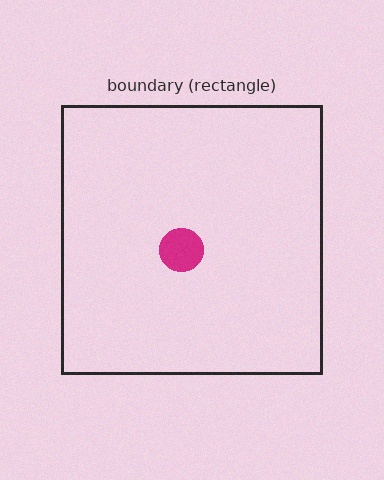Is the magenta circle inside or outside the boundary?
Inside.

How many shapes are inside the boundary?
2 inside, 0 outside.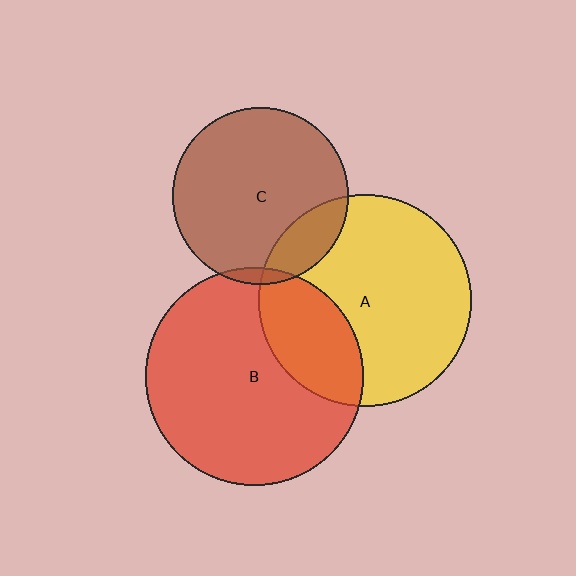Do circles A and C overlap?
Yes.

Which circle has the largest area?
Circle B (red).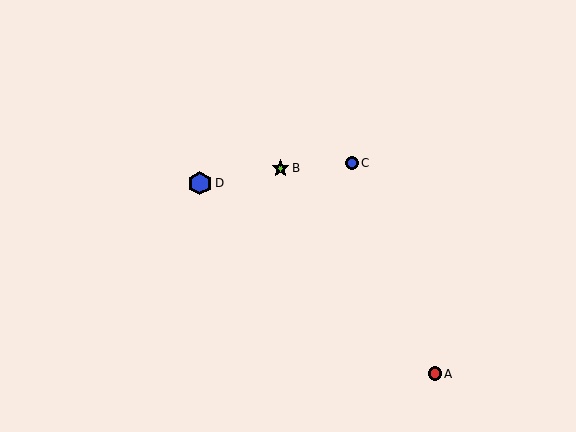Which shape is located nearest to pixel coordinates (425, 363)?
The red circle (labeled A) at (435, 374) is nearest to that location.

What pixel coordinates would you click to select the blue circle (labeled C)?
Click at (352, 163) to select the blue circle C.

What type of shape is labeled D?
Shape D is a blue hexagon.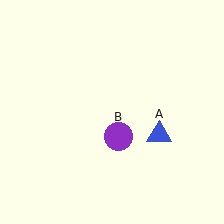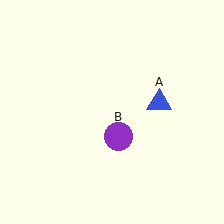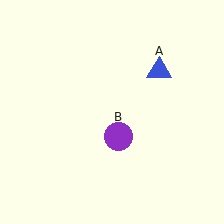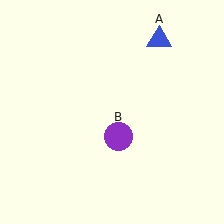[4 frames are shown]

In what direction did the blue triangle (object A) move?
The blue triangle (object A) moved up.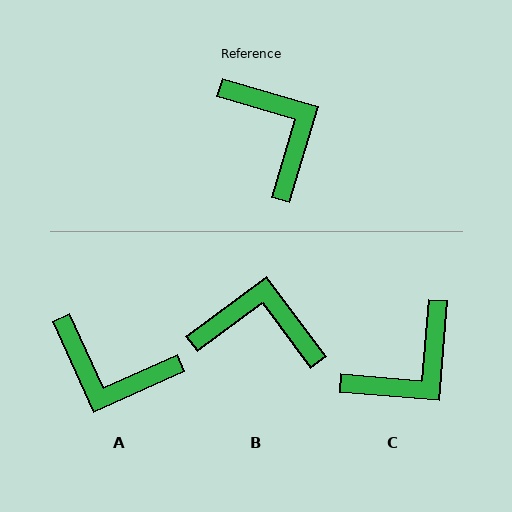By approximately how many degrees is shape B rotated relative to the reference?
Approximately 53 degrees counter-clockwise.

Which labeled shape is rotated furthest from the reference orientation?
A, about 139 degrees away.